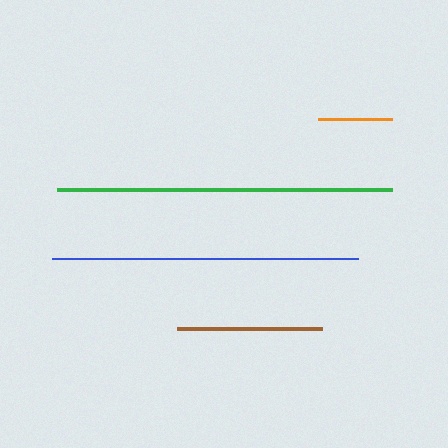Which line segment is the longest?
The green line is the longest at approximately 336 pixels.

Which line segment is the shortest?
The orange line is the shortest at approximately 74 pixels.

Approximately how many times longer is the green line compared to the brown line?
The green line is approximately 2.3 times the length of the brown line.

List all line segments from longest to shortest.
From longest to shortest: green, blue, brown, orange.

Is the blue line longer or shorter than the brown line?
The blue line is longer than the brown line.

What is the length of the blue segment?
The blue segment is approximately 307 pixels long.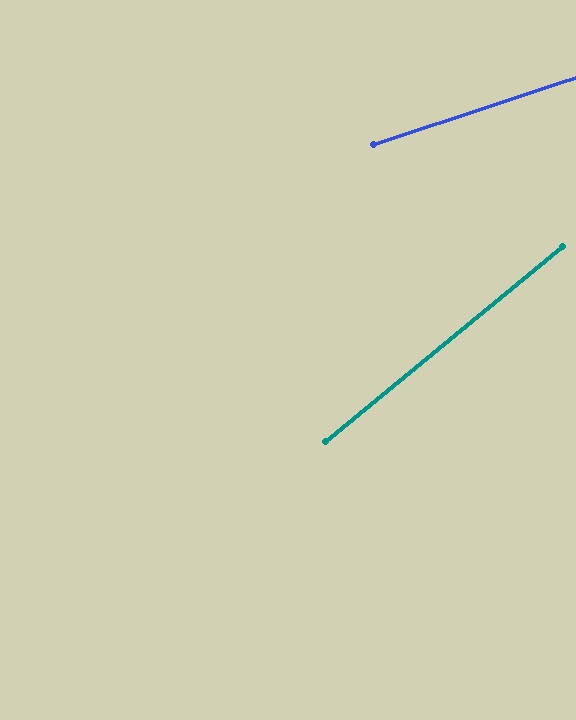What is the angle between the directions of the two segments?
Approximately 21 degrees.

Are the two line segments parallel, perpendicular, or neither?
Neither parallel nor perpendicular — they differ by about 21°.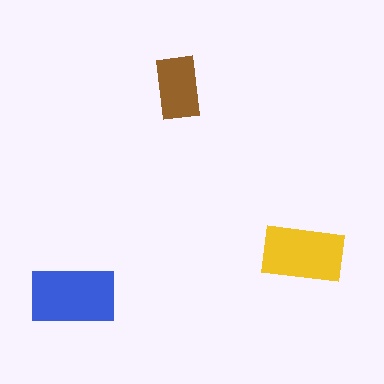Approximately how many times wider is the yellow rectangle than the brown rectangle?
About 1.5 times wider.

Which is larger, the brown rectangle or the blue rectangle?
The blue one.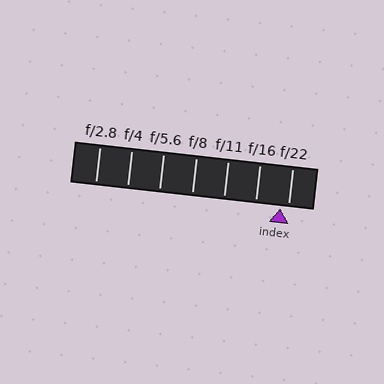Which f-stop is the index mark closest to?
The index mark is closest to f/22.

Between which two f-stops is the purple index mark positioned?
The index mark is between f/16 and f/22.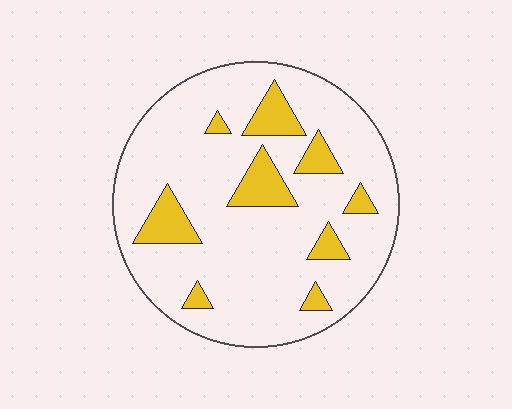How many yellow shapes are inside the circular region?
9.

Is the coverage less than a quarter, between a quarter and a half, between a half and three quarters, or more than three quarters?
Less than a quarter.